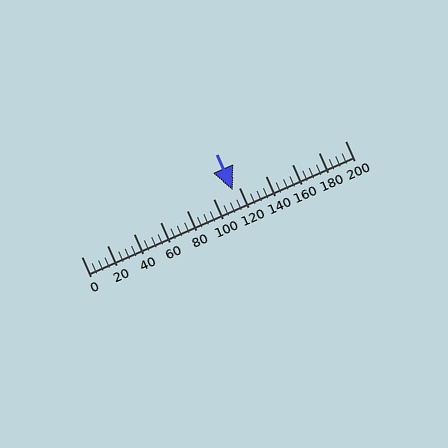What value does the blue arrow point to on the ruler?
The blue arrow points to approximately 115.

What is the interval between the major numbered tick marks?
The major tick marks are spaced 20 units apart.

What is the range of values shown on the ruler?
The ruler shows values from 0 to 200.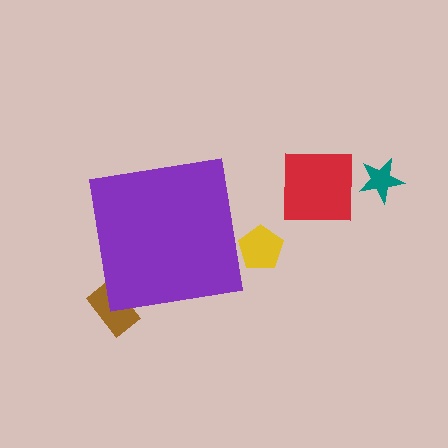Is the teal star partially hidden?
No, the teal star is fully visible.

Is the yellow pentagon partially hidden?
Yes, the yellow pentagon is partially hidden behind the purple square.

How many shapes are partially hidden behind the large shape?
2 shapes are partially hidden.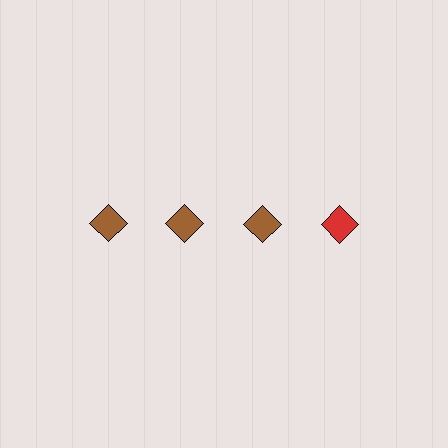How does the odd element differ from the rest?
It has a different color: red instead of brown.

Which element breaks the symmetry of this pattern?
The red diamond in the top row, second from right column breaks the symmetry. All other shapes are brown diamonds.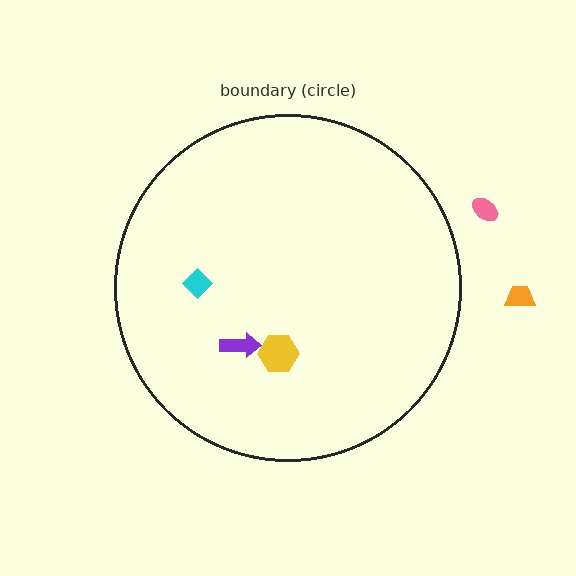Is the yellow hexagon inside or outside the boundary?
Inside.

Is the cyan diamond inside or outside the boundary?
Inside.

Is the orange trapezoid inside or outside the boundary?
Outside.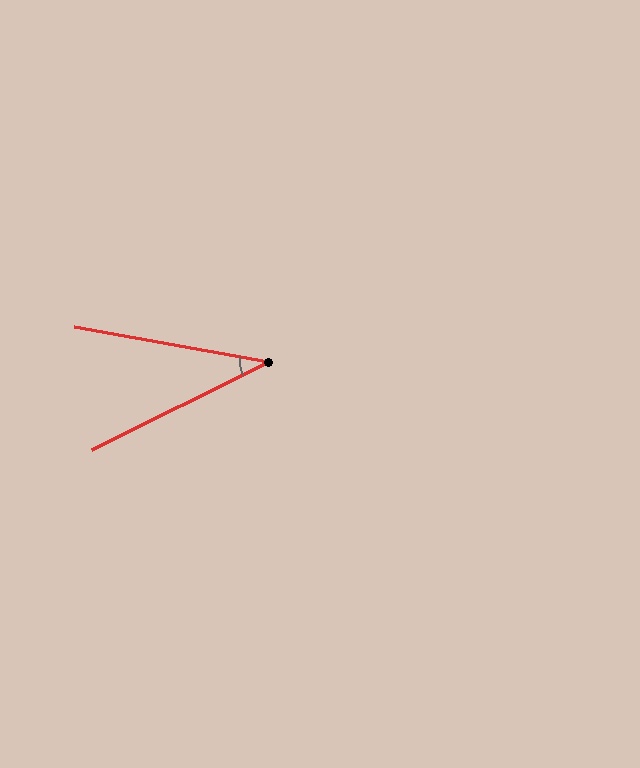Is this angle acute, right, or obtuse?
It is acute.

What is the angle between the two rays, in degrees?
Approximately 37 degrees.